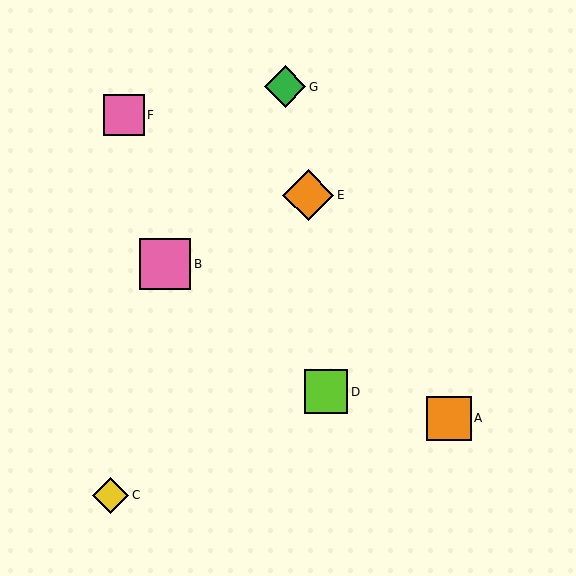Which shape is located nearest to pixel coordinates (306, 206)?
The orange diamond (labeled E) at (308, 195) is nearest to that location.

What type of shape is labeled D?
Shape D is a lime square.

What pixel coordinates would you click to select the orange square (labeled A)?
Click at (449, 418) to select the orange square A.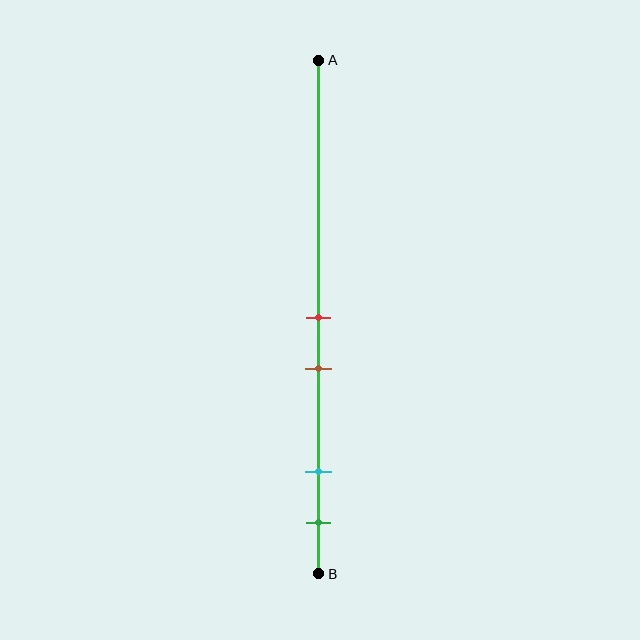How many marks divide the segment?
There are 4 marks dividing the segment.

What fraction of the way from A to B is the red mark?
The red mark is approximately 50% (0.5) of the way from A to B.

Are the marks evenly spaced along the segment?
No, the marks are not evenly spaced.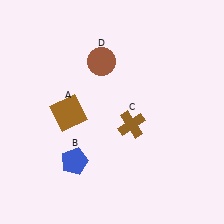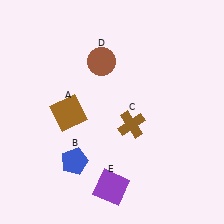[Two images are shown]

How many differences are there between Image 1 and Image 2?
There is 1 difference between the two images.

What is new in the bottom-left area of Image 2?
A purple square (E) was added in the bottom-left area of Image 2.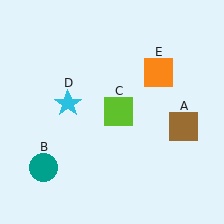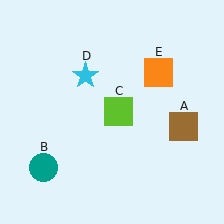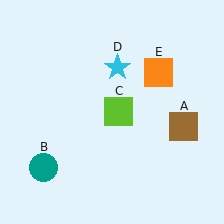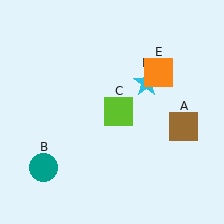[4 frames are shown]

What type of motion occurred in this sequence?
The cyan star (object D) rotated clockwise around the center of the scene.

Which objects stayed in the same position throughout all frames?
Brown square (object A) and teal circle (object B) and lime square (object C) and orange square (object E) remained stationary.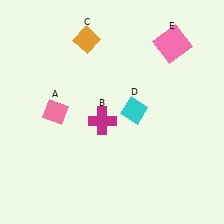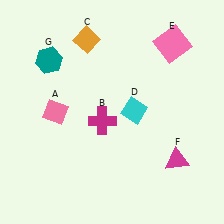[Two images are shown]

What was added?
A magenta triangle (F), a teal hexagon (G) were added in Image 2.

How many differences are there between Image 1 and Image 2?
There are 2 differences between the two images.